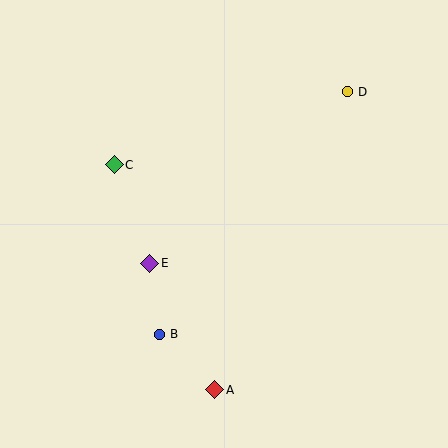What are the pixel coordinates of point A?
Point A is at (215, 390).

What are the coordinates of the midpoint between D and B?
The midpoint between D and B is at (253, 213).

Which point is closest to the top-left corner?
Point C is closest to the top-left corner.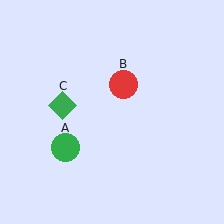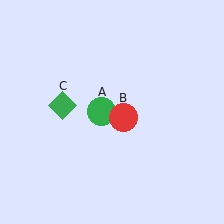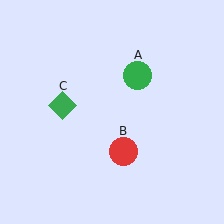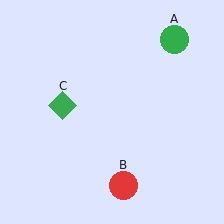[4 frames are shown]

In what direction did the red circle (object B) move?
The red circle (object B) moved down.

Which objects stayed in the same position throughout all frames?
Green diamond (object C) remained stationary.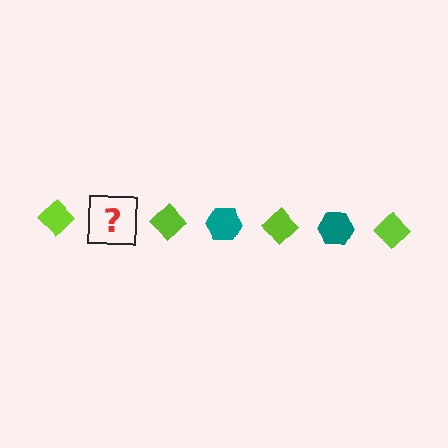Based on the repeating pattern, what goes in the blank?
The blank should be a teal hexagon.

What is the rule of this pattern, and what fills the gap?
The rule is that the pattern alternates between lime diamond and teal hexagon. The gap should be filled with a teal hexagon.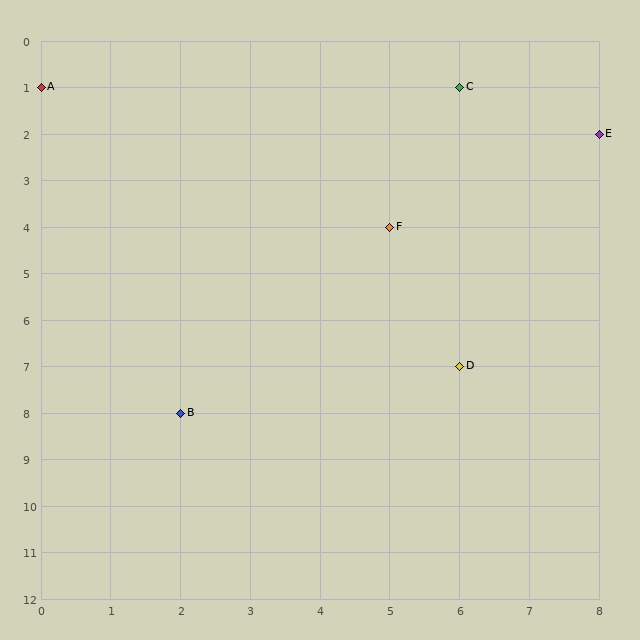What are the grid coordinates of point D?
Point D is at grid coordinates (6, 7).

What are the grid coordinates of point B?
Point B is at grid coordinates (2, 8).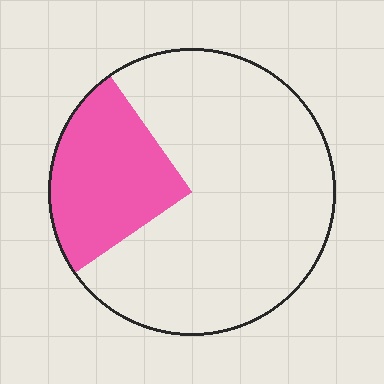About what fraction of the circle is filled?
About one quarter (1/4).